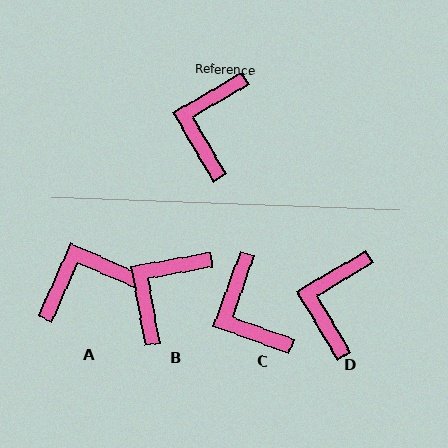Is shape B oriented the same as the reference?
No, it is off by about 21 degrees.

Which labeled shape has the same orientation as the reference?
D.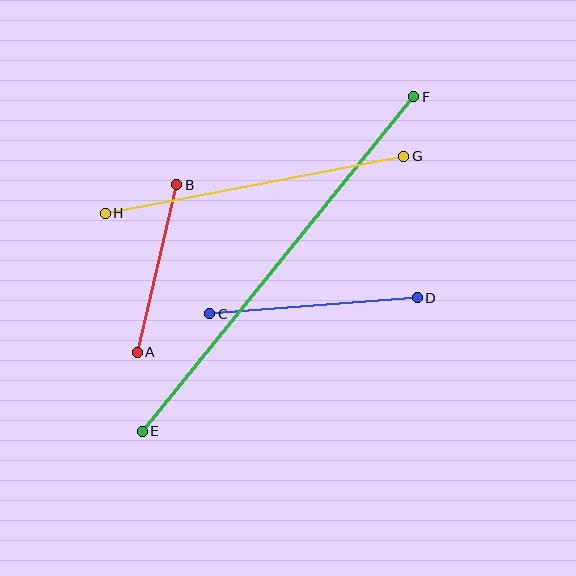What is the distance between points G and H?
The distance is approximately 303 pixels.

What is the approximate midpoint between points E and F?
The midpoint is at approximately (278, 264) pixels.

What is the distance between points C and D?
The distance is approximately 208 pixels.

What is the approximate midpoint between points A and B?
The midpoint is at approximately (157, 269) pixels.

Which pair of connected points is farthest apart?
Points E and F are farthest apart.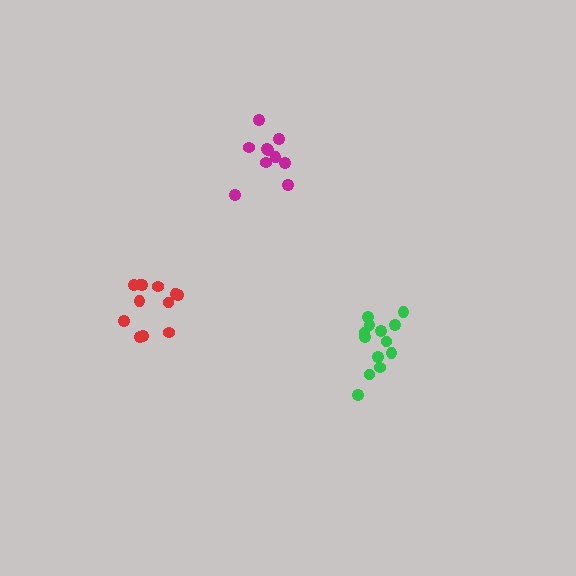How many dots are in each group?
Group 1: 13 dots, Group 2: 10 dots, Group 3: 12 dots (35 total).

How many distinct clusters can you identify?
There are 3 distinct clusters.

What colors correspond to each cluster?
The clusters are colored: green, magenta, red.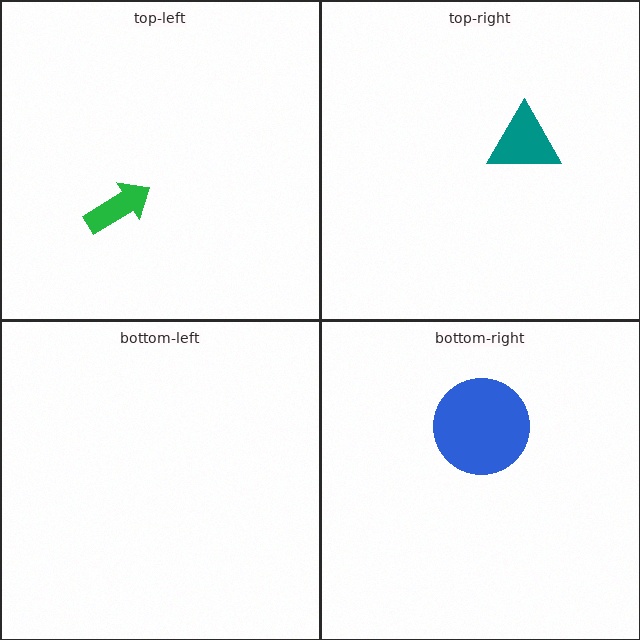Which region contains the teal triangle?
The top-right region.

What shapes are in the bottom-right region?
The blue circle.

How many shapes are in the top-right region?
1.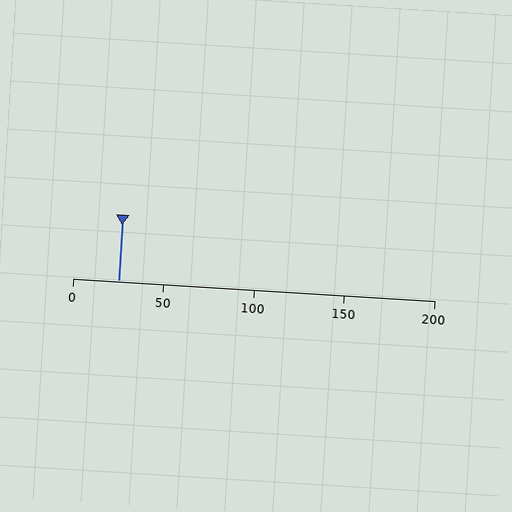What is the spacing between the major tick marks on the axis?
The major ticks are spaced 50 apart.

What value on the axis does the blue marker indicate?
The marker indicates approximately 25.